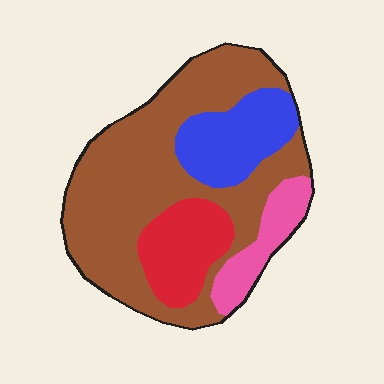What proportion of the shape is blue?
Blue covers roughly 15% of the shape.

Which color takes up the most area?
Brown, at roughly 60%.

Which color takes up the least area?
Pink, at roughly 10%.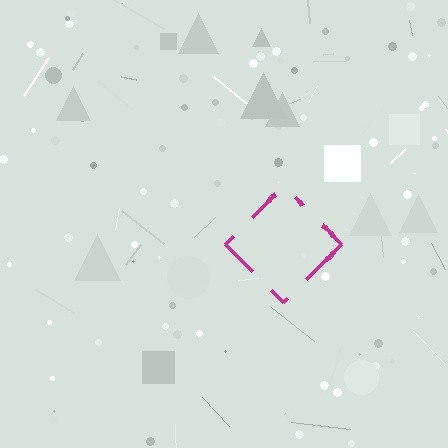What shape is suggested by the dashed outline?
The dashed outline suggests a diamond.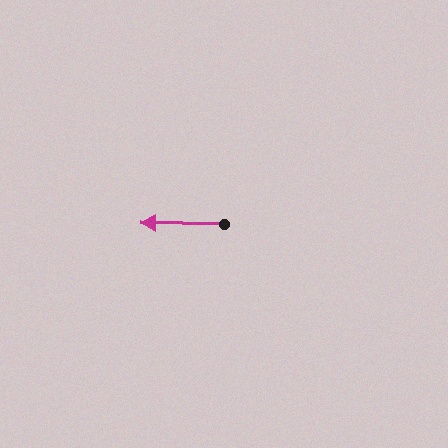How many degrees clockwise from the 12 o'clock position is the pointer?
Approximately 271 degrees.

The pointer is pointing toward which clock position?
Roughly 9 o'clock.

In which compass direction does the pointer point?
West.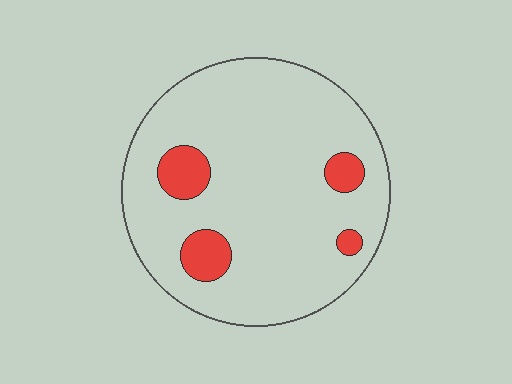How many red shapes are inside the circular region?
4.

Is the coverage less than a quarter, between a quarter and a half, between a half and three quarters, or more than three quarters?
Less than a quarter.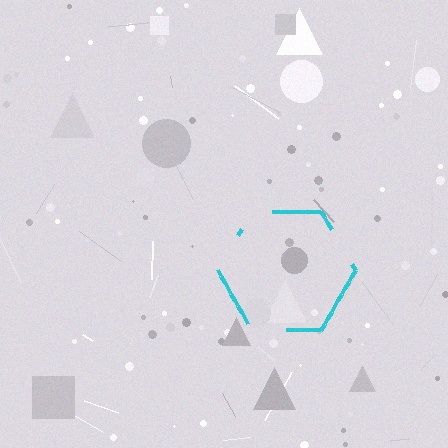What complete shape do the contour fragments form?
The contour fragments form a hexagon.